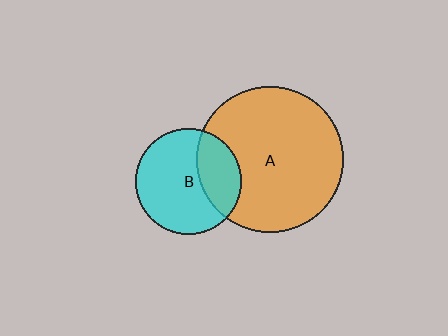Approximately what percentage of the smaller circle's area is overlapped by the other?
Approximately 30%.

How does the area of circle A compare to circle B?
Approximately 1.9 times.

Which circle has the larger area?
Circle A (orange).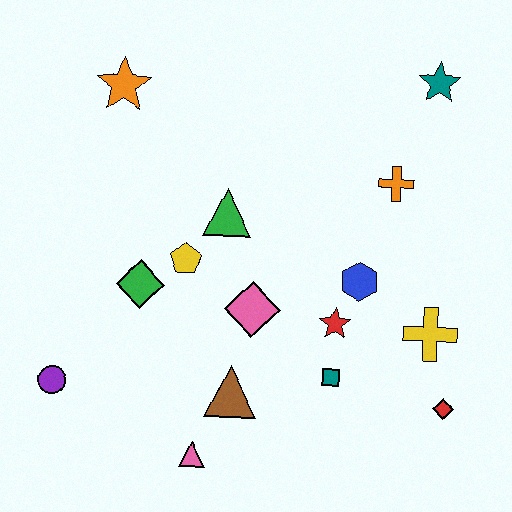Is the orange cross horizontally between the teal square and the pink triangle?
No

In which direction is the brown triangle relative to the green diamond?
The brown triangle is below the green diamond.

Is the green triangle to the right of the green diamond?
Yes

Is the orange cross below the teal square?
No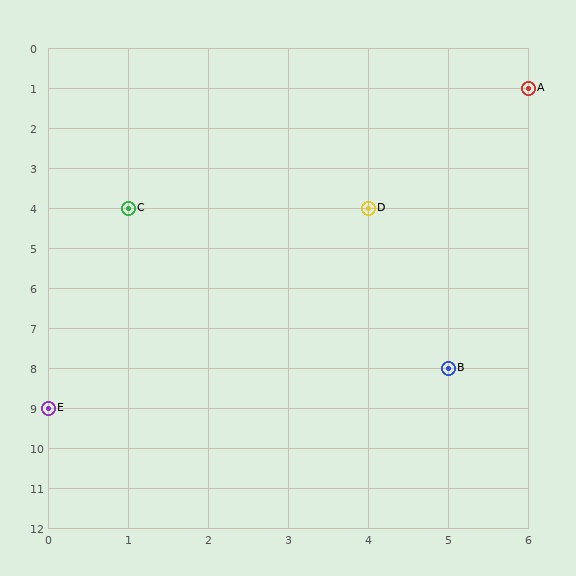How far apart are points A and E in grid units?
Points A and E are 6 columns and 8 rows apart (about 10.0 grid units diagonally).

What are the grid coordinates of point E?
Point E is at grid coordinates (0, 9).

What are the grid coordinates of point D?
Point D is at grid coordinates (4, 4).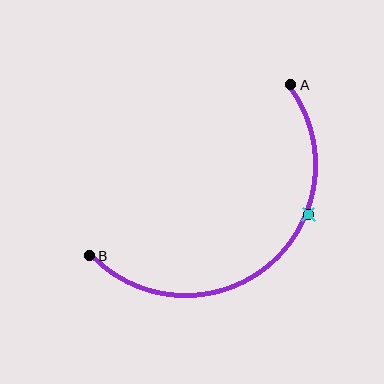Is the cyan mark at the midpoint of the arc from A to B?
No. The cyan mark lies on the arc but is closer to endpoint A. The arc midpoint would be at the point on the curve equidistant along the arc from both A and B.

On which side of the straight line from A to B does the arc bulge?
The arc bulges below and to the right of the straight line connecting A and B.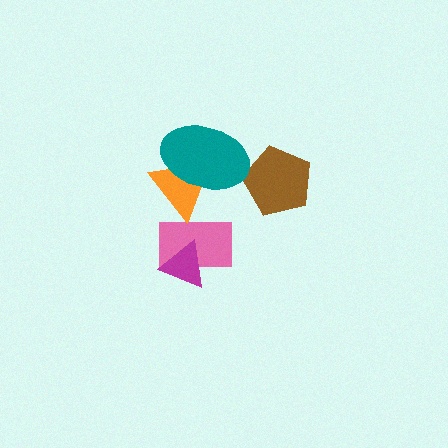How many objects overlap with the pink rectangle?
2 objects overlap with the pink rectangle.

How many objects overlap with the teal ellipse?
1 object overlaps with the teal ellipse.